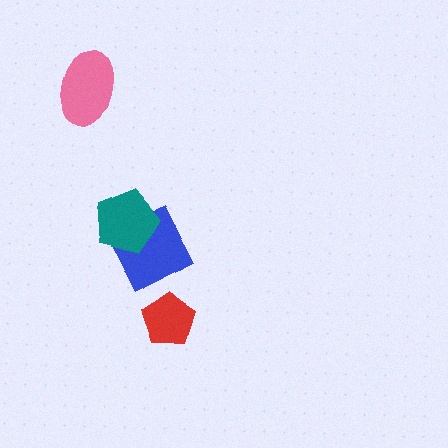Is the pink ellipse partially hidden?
No, no other shape covers it.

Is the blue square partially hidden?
Yes, it is partially covered by another shape.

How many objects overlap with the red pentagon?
0 objects overlap with the red pentagon.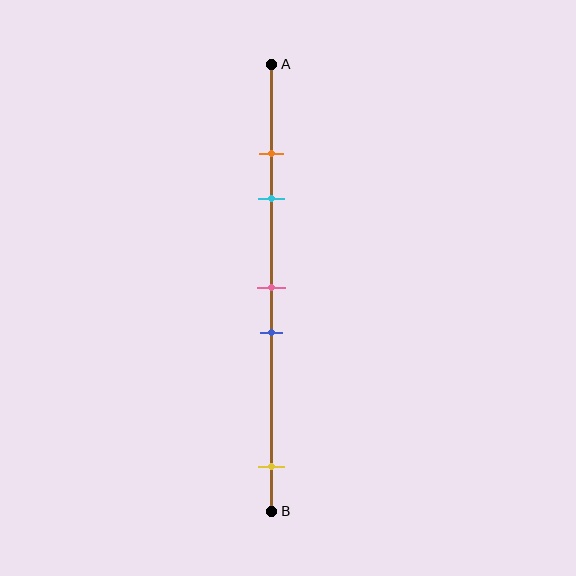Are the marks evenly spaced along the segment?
No, the marks are not evenly spaced.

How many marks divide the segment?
There are 5 marks dividing the segment.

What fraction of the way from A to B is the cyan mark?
The cyan mark is approximately 30% (0.3) of the way from A to B.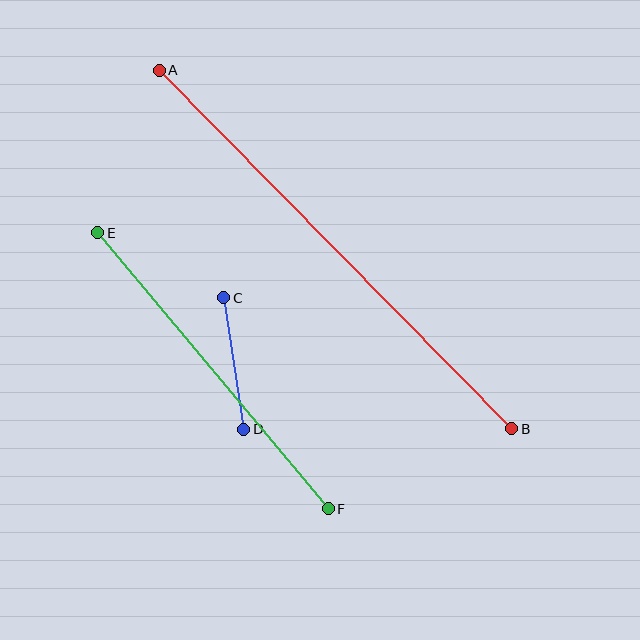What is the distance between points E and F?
The distance is approximately 359 pixels.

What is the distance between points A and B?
The distance is approximately 503 pixels.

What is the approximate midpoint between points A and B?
The midpoint is at approximately (335, 249) pixels.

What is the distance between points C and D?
The distance is approximately 133 pixels.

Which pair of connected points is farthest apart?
Points A and B are farthest apart.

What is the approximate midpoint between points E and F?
The midpoint is at approximately (213, 371) pixels.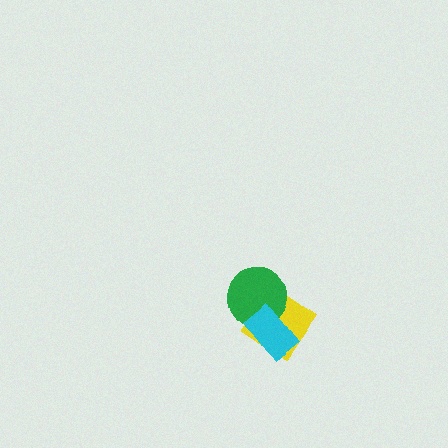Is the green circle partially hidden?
Yes, it is partially covered by another shape.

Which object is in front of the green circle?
The cyan rectangle is in front of the green circle.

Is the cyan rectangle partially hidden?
No, no other shape covers it.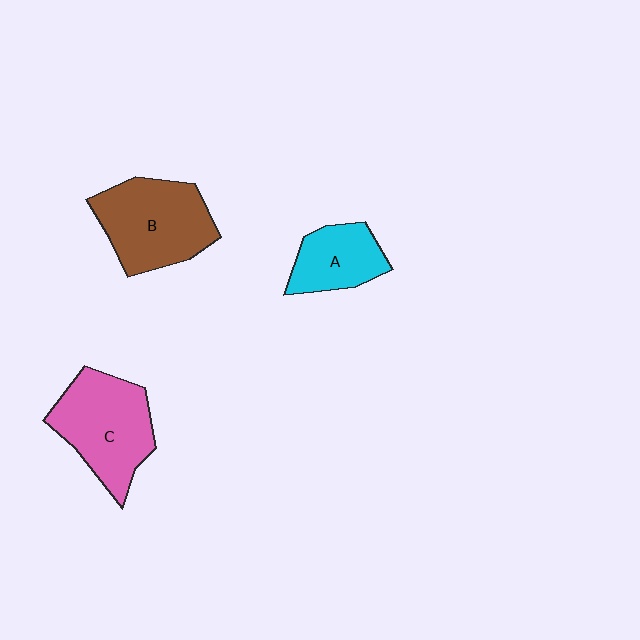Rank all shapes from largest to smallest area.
From largest to smallest: B (brown), C (pink), A (cyan).